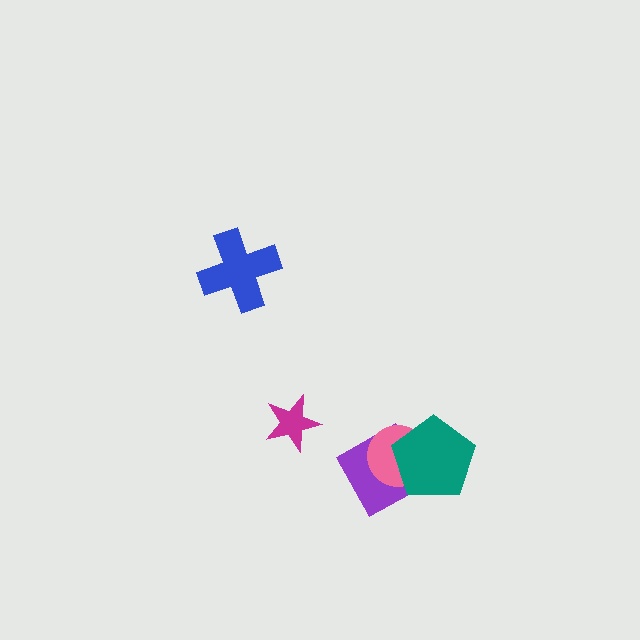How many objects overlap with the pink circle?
2 objects overlap with the pink circle.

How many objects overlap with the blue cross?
0 objects overlap with the blue cross.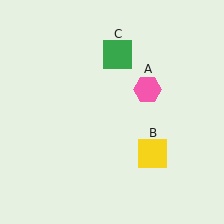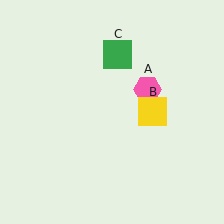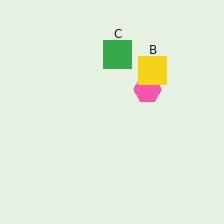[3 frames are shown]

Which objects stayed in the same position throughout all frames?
Pink hexagon (object A) and green square (object C) remained stationary.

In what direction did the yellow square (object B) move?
The yellow square (object B) moved up.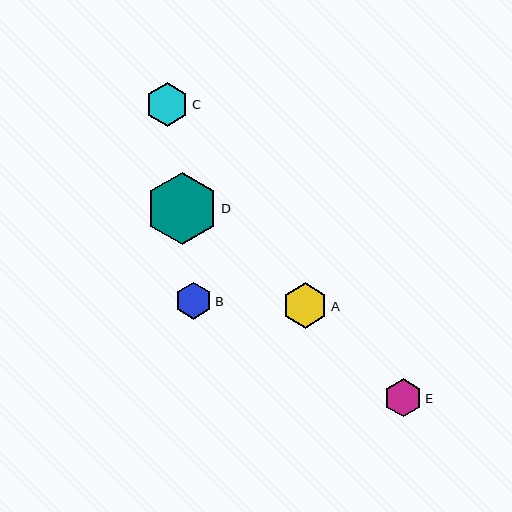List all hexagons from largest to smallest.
From largest to smallest: D, A, C, E, B.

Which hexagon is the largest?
Hexagon D is the largest with a size of approximately 72 pixels.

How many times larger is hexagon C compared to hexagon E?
Hexagon C is approximately 1.1 times the size of hexagon E.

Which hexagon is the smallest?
Hexagon B is the smallest with a size of approximately 37 pixels.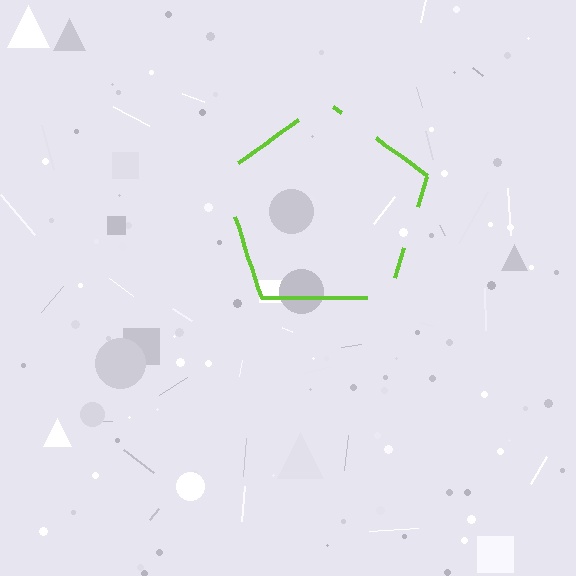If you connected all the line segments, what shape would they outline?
They would outline a pentagon.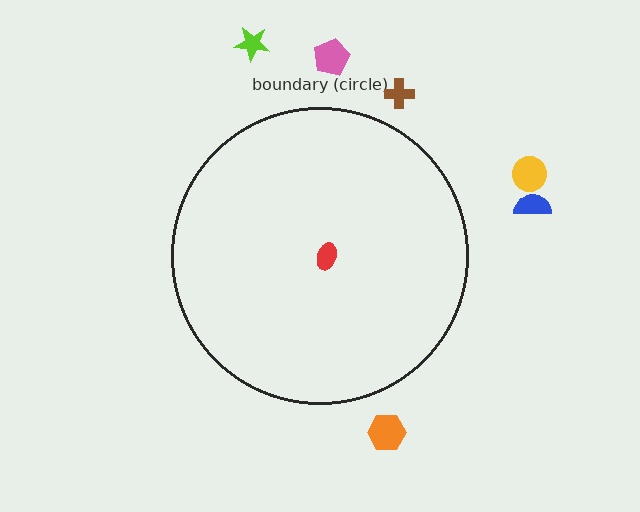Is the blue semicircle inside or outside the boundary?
Outside.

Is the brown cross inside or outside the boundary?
Outside.